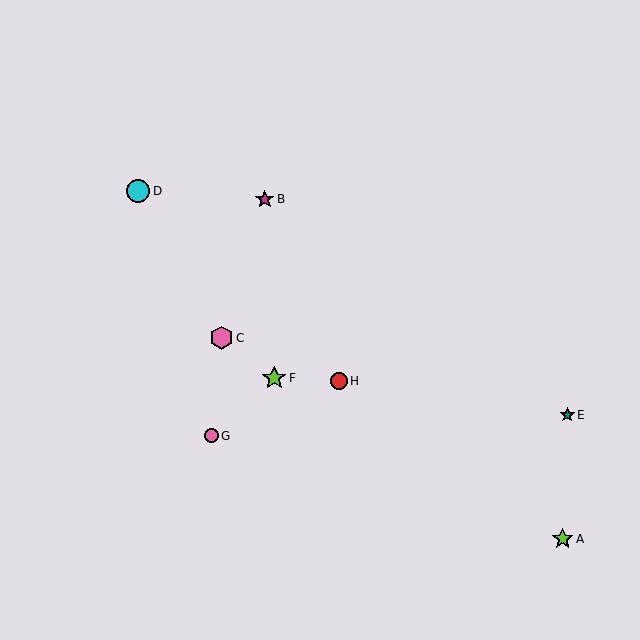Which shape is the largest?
The lime star (labeled F) is the largest.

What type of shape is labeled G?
Shape G is a pink circle.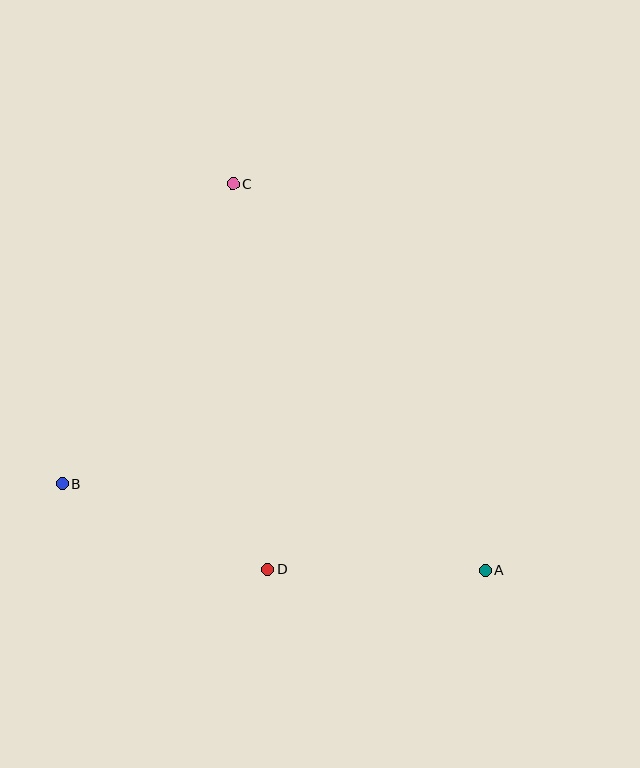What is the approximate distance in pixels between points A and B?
The distance between A and B is approximately 431 pixels.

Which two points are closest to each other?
Points A and D are closest to each other.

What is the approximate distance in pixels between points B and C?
The distance between B and C is approximately 345 pixels.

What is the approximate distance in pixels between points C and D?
The distance between C and D is approximately 387 pixels.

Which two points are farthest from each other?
Points A and C are farthest from each other.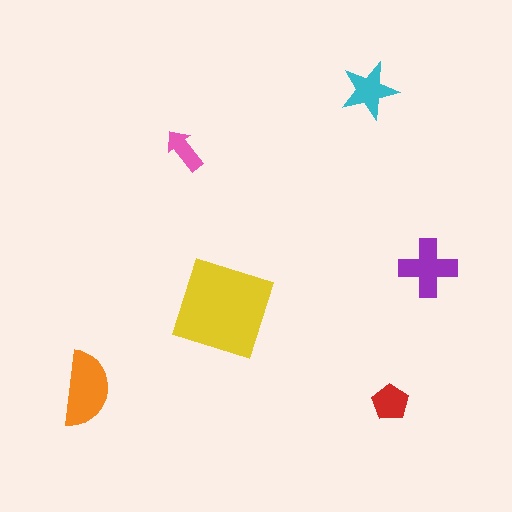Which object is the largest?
The yellow square.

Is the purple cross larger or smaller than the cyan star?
Larger.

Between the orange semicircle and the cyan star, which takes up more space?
The orange semicircle.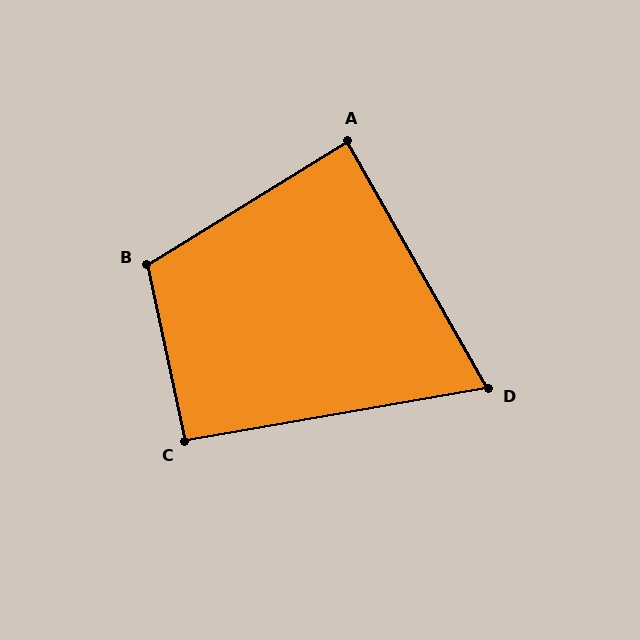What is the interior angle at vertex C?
Approximately 92 degrees (approximately right).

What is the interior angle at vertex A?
Approximately 88 degrees (approximately right).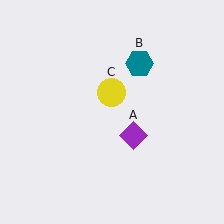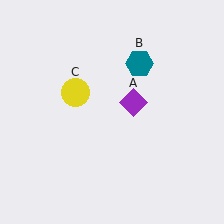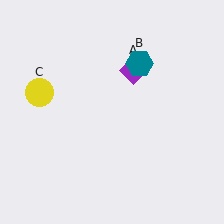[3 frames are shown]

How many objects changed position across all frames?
2 objects changed position: purple diamond (object A), yellow circle (object C).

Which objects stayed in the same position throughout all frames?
Teal hexagon (object B) remained stationary.